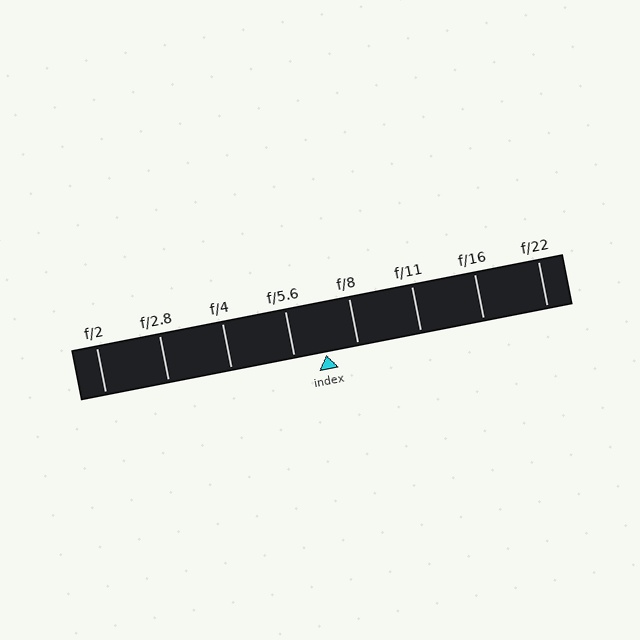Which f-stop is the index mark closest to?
The index mark is closest to f/5.6.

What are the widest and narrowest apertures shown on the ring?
The widest aperture shown is f/2 and the narrowest is f/22.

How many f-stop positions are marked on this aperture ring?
There are 8 f-stop positions marked.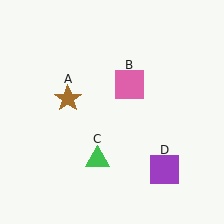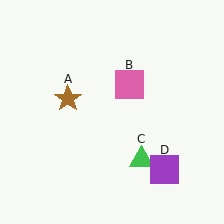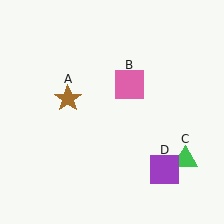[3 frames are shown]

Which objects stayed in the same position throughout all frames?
Brown star (object A) and pink square (object B) and purple square (object D) remained stationary.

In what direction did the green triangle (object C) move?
The green triangle (object C) moved right.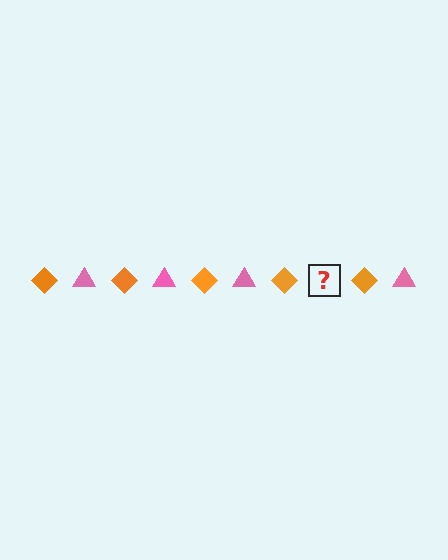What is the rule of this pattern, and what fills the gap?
The rule is that the pattern alternates between orange diamond and pink triangle. The gap should be filled with a pink triangle.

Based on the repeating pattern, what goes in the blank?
The blank should be a pink triangle.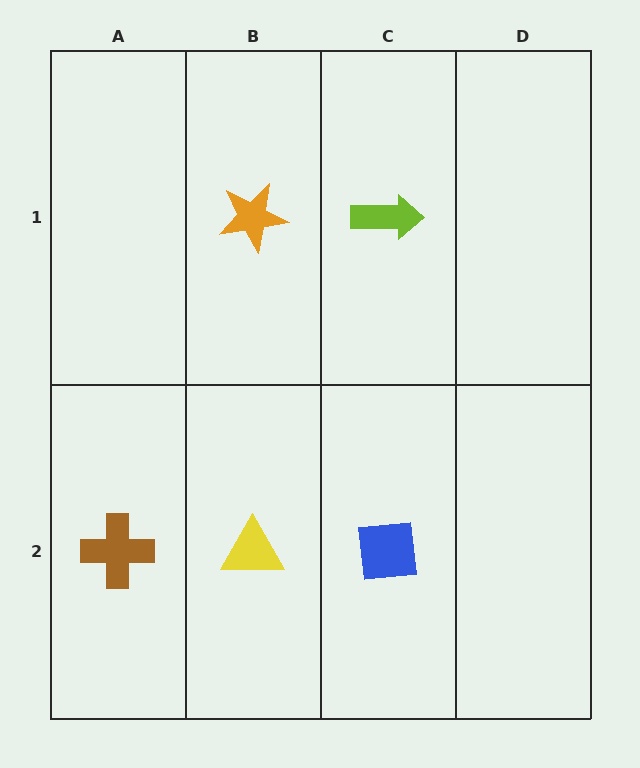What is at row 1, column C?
A lime arrow.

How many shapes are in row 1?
2 shapes.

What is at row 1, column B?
An orange star.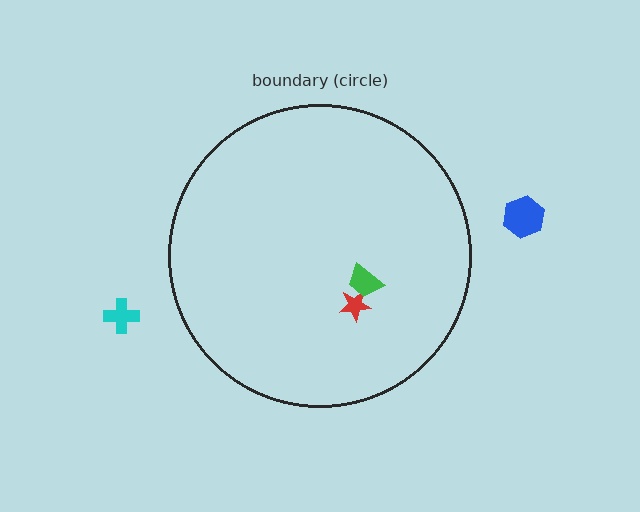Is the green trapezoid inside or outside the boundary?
Inside.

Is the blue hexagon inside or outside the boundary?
Outside.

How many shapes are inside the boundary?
2 inside, 2 outside.